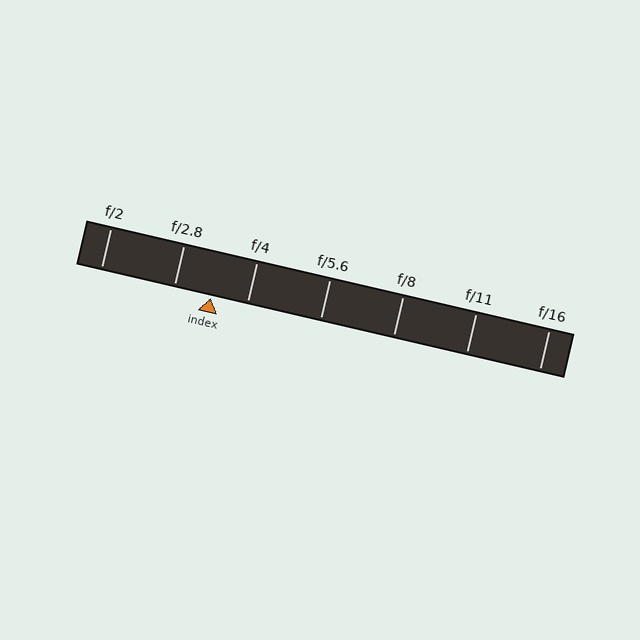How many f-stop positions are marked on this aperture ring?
There are 7 f-stop positions marked.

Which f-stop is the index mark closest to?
The index mark is closest to f/4.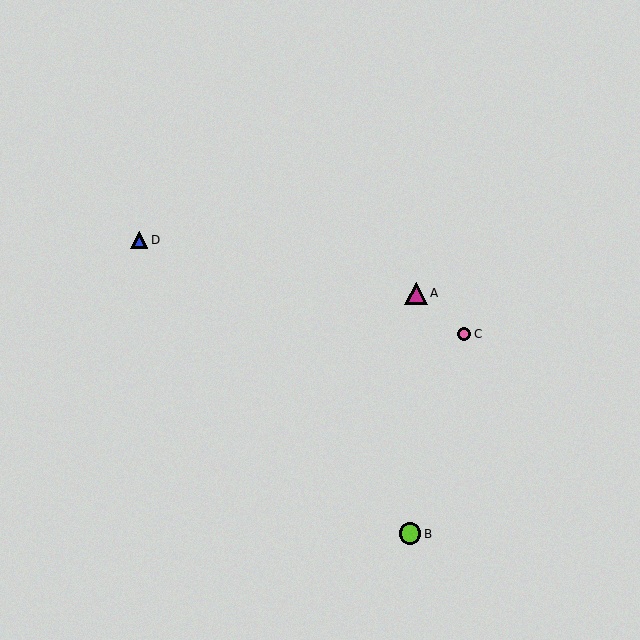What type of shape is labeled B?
Shape B is a lime circle.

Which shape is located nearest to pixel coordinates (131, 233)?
The blue triangle (labeled D) at (139, 240) is nearest to that location.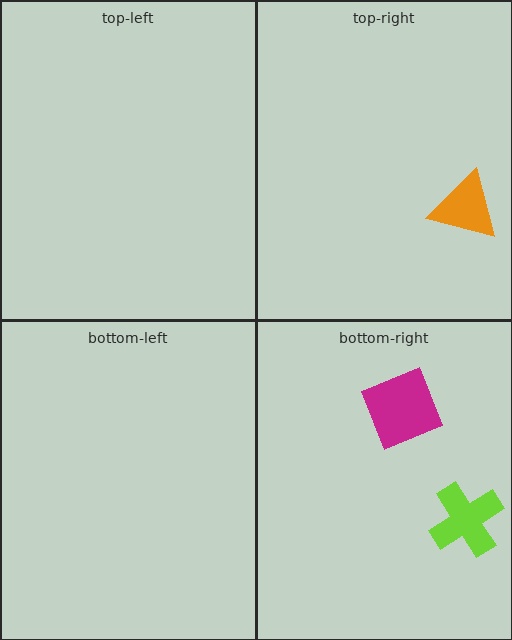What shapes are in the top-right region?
The orange triangle.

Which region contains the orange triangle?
The top-right region.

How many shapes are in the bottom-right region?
2.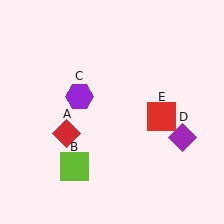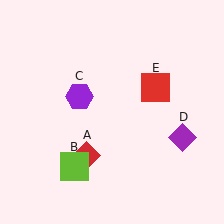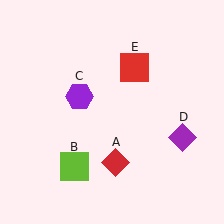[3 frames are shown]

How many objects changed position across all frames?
2 objects changed position: red diamond (object A), red square (object E).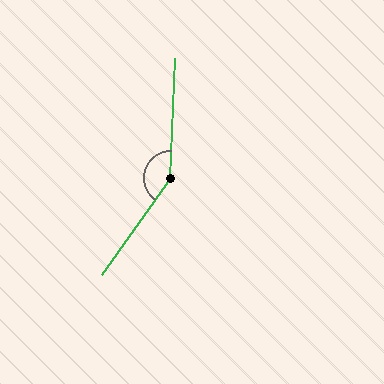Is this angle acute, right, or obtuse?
It is obtuse.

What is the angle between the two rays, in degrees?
Approximately 147 degrees.